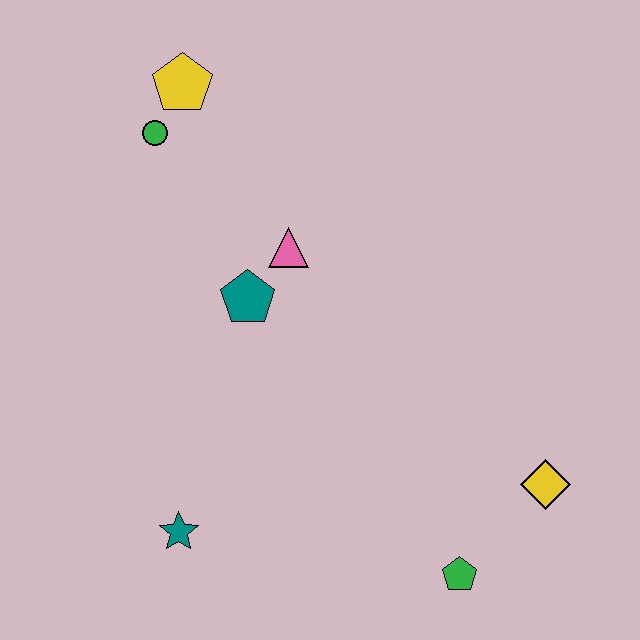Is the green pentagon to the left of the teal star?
No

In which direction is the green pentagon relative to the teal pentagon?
The green pentagon is below the teal pentagon.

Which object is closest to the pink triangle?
The teal pentagon is closest to the pink triangle.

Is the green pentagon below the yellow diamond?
Yes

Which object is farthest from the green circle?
The green pentagon is farthest from the green circle.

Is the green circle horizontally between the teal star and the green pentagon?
No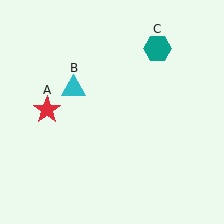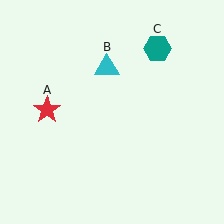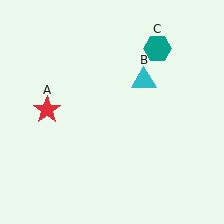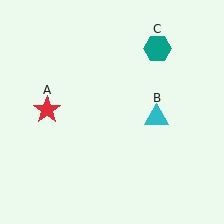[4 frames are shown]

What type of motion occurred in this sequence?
The cyan triangle (object B) rotated clockwise around the center of the scene.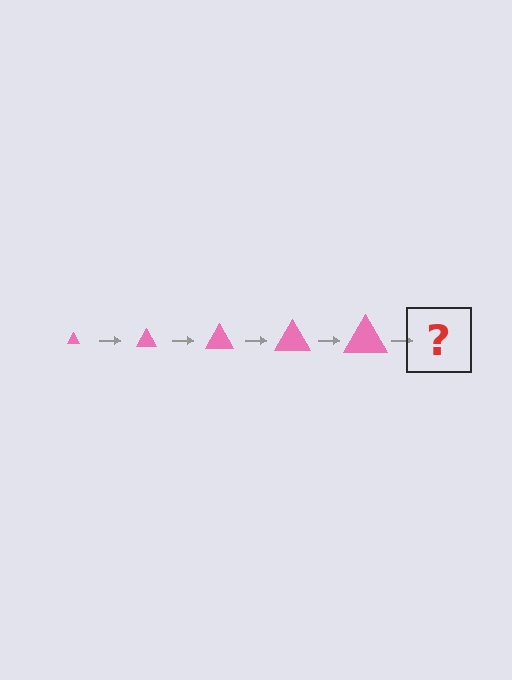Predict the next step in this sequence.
The next step is a pink triangle, larger than the previous one.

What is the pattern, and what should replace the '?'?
The pattern is that the triangle gets progressively larger each step. The '?' should be a pink triangle, larger than the previous one.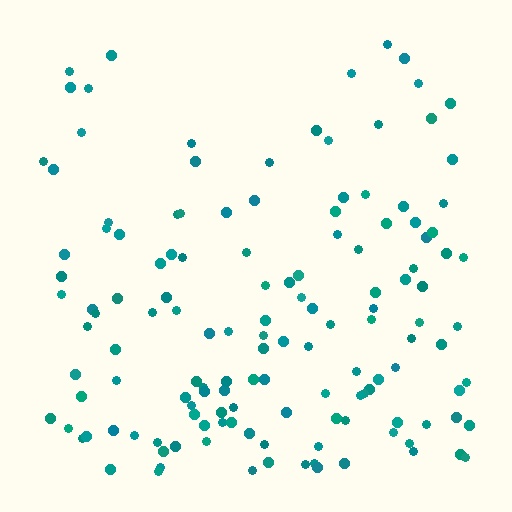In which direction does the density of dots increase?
From top to bottom, with the bottom side densest.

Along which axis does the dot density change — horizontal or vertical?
Vertical.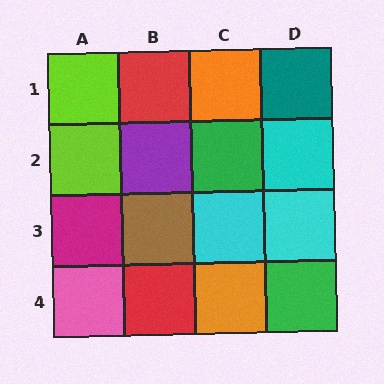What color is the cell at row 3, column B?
Brown.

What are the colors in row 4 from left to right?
Pink, red, orange, green.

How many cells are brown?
1 cell is brown.